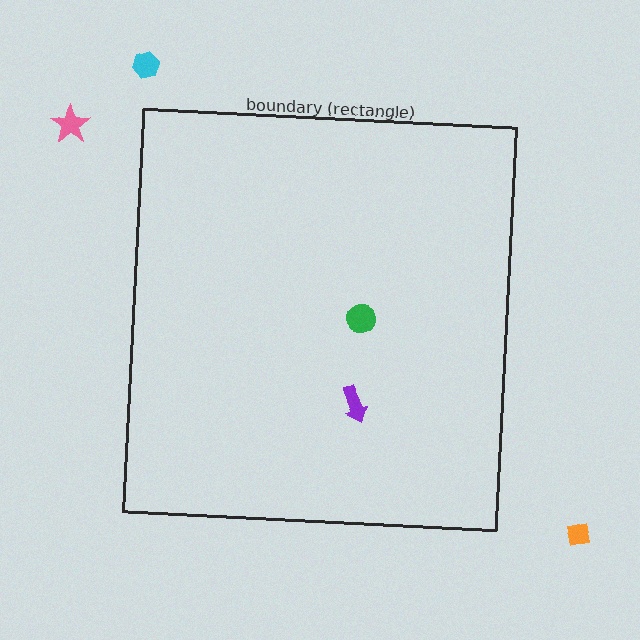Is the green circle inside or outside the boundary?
Inside.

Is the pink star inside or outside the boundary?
Outside.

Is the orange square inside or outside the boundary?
Outside.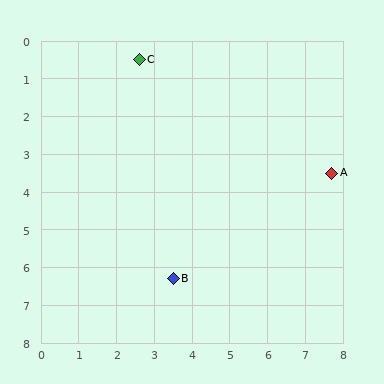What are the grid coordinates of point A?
Point A is at approximately (7.7, 3.5).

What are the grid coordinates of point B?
Point B is at approximately (3.5, 6.3).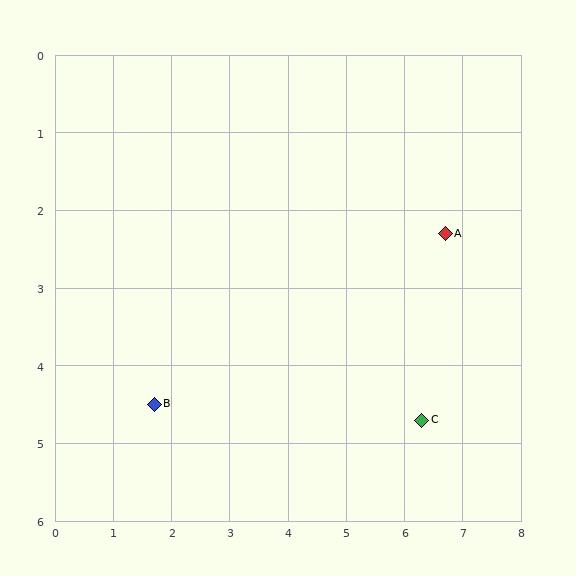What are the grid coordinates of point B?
Point B is at approximately (1.7, 4.5).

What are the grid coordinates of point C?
Point C is at approximately (6.3, 4.7).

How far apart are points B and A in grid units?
Points B and A are about 5.5 grid units apart.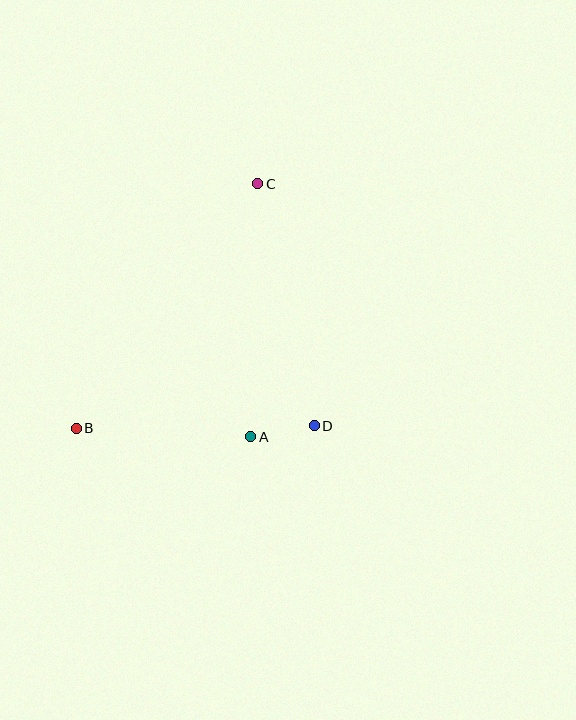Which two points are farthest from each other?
Points B and C are farthest from each other.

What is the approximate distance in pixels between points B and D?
The distance between B and D is approximately 238 pixels.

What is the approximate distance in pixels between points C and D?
The distance between C and D is approximately 249 pixels.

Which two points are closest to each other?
Points A and D are closest to each other.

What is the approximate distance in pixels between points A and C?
The distance between A and C is approximately 253 pixels.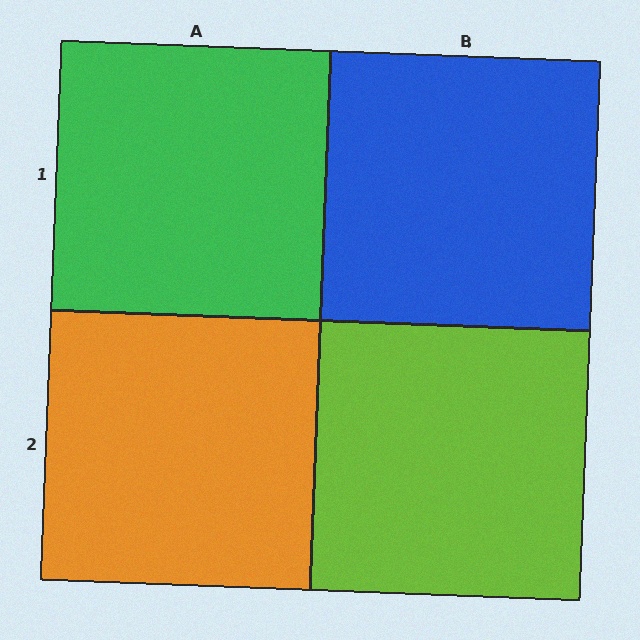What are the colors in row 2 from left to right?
Orange, lime.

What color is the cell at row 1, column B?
Blue.